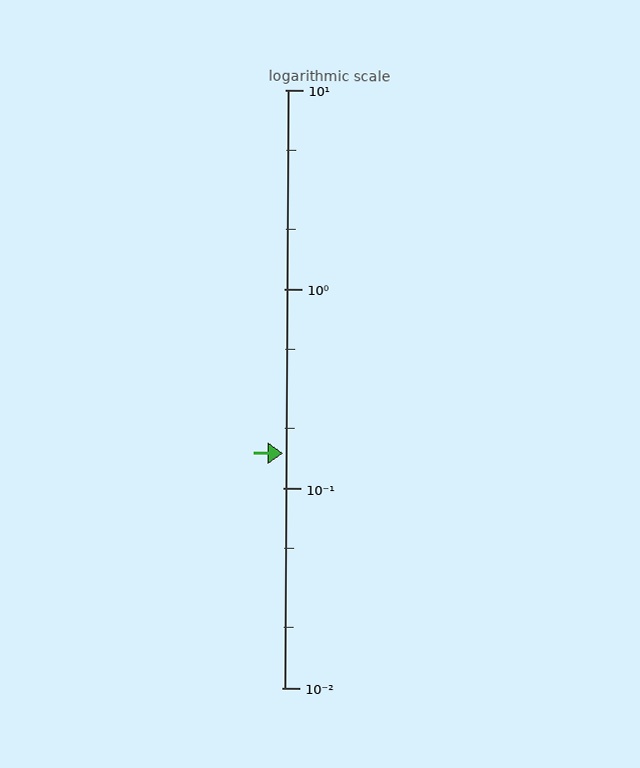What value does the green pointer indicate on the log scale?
The pointer indicates approximately 0.15.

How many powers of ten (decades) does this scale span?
The scale spans 3 decades, from 0.01 to 10.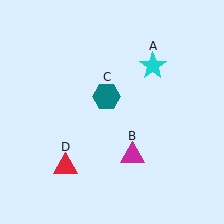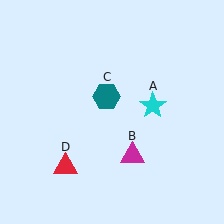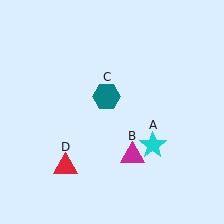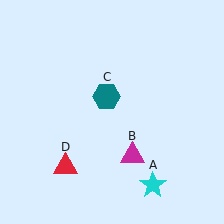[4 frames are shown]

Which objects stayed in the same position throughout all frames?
Magenta triangle (object B) and teal hexagon (object C) and red triangle (object D) remained stationary.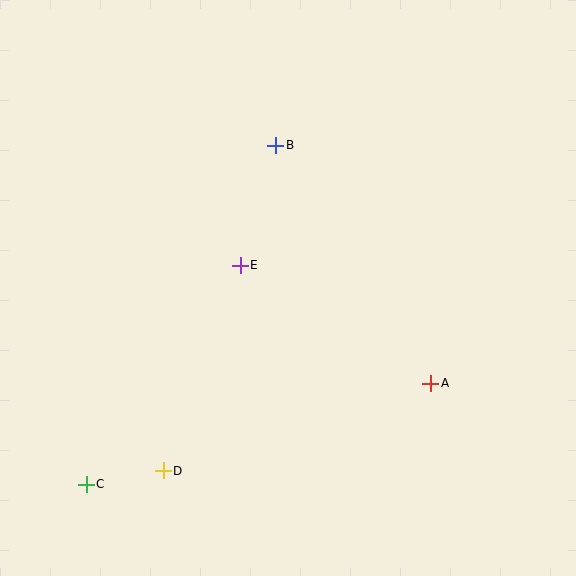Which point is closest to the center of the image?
Point E at (240, 265) is closest to the center.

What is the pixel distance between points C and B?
The distance between C and B is 388 pixels.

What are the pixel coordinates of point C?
Point C is at (86, 484).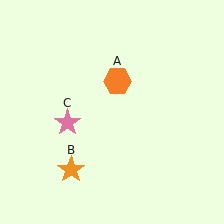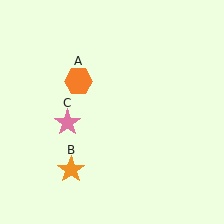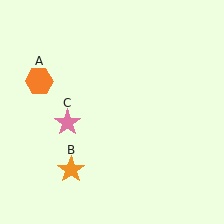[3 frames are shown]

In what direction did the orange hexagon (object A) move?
The orange hexagon (object A) moved left.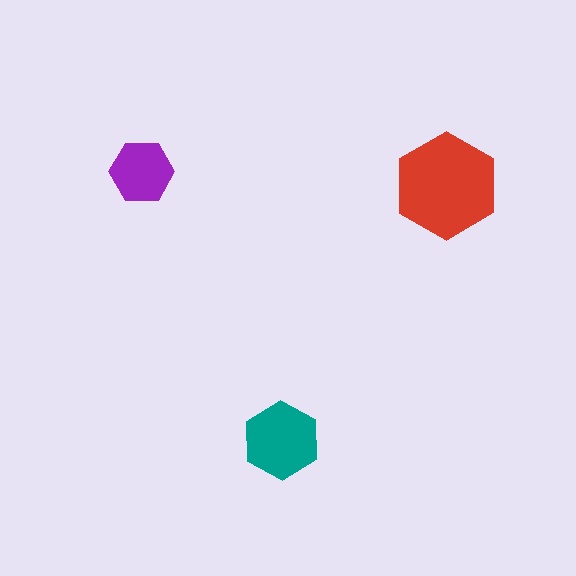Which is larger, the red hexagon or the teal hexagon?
The red one.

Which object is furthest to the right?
The red hexagon is rightmost.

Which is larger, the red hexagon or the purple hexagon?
The red one.